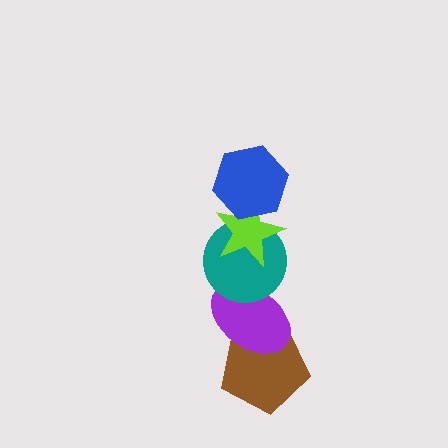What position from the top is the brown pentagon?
The brown pentagon is 5th from the top.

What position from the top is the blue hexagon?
The blue hexagon is 1st from the top.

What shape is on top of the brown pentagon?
The purple ellipse is on top of the brown pentagon.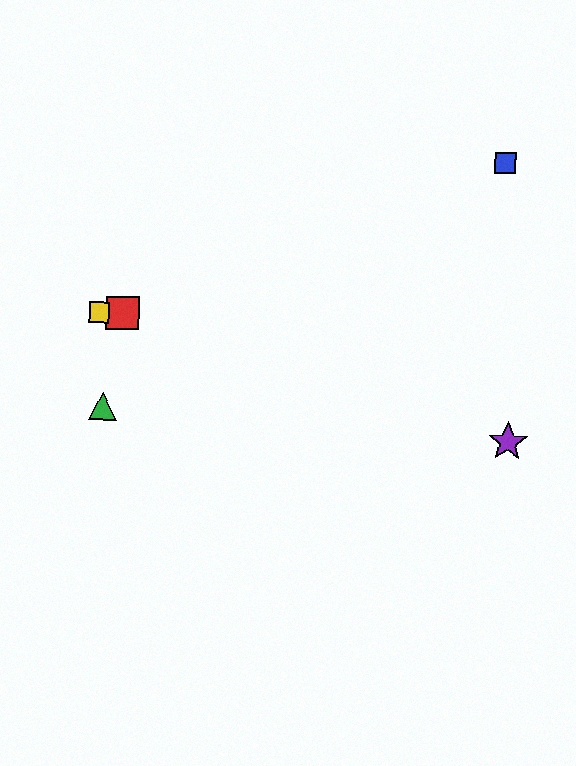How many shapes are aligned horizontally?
2 shapes (the red square, the yellow square) are aligned horizontally.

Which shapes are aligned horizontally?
The red square, the yellow square are aligned horizontally.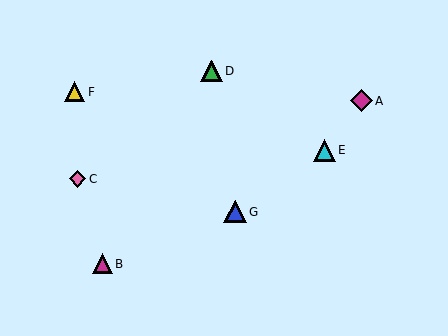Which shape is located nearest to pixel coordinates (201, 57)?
The green triangle (labeled D) at (211, 71) is nearest to that location.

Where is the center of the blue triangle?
The center of the blue triangle is at (235, 212).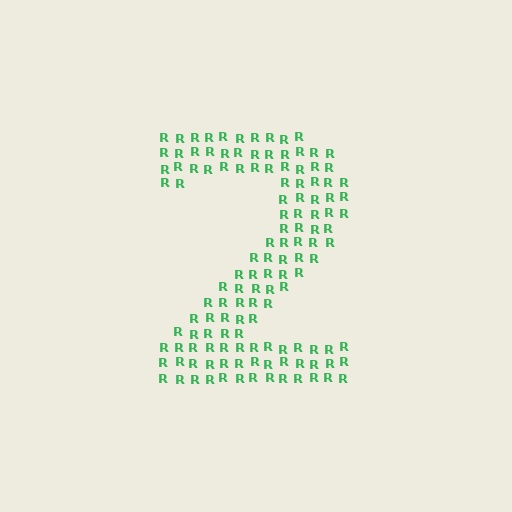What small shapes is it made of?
It is made of small letter R's.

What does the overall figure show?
The overall figure shows the digit 2.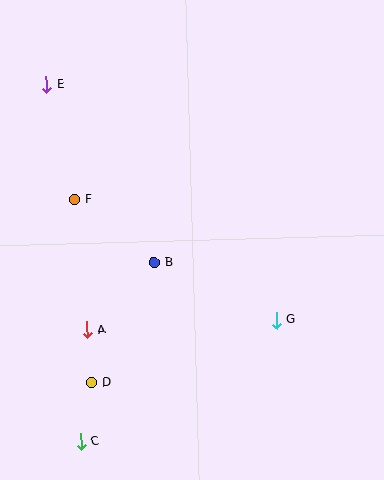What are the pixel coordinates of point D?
Point D is at (92, 383).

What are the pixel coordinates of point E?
Point E is at (46, 84).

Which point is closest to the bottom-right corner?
Point G is closest to the bottom-right corner.